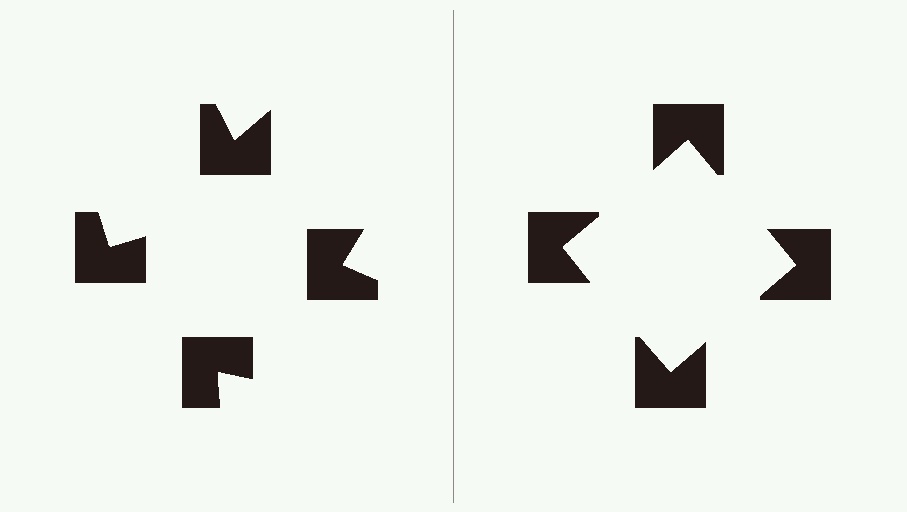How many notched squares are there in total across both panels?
8 — 4 on each side.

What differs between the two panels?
The notched squares are positioned identically on both sides; only the wedge orientations differ. On the right they align to a square; on the left they are misaligned.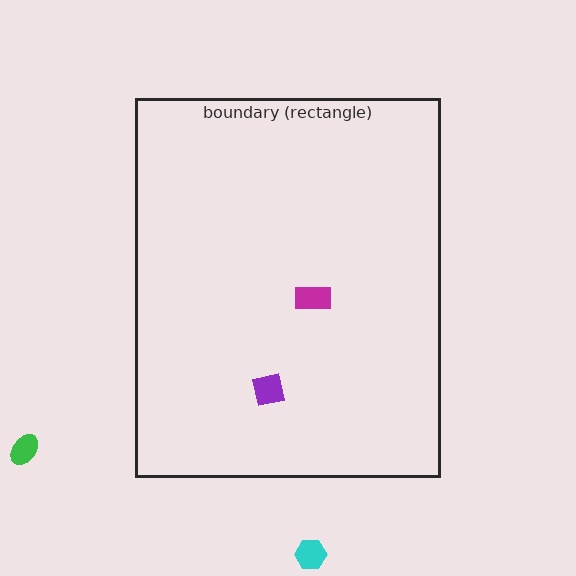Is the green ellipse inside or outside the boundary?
Outside.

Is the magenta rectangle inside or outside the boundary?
Inside.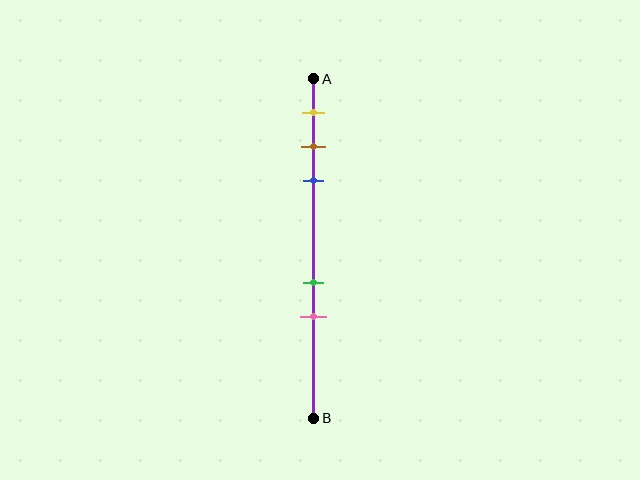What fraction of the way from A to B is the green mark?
The green mark is approximately 60% (0.6) of the way from A to B.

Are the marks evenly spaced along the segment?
No, the marks are not evenly spaced.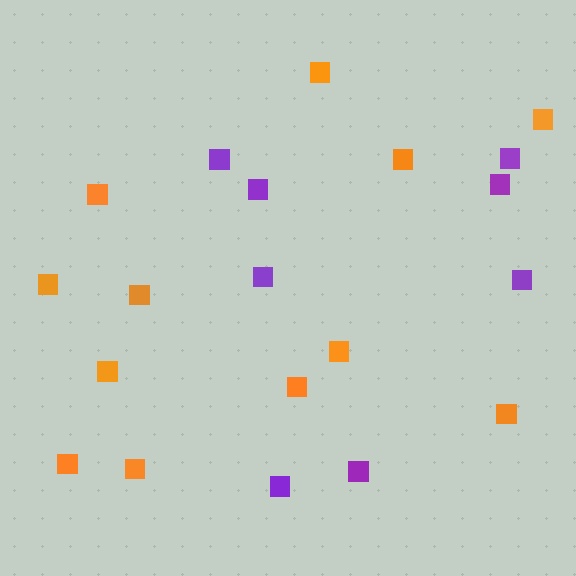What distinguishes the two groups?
There are 2 groups: one group of purple squares (8) and one group of orange squares (12).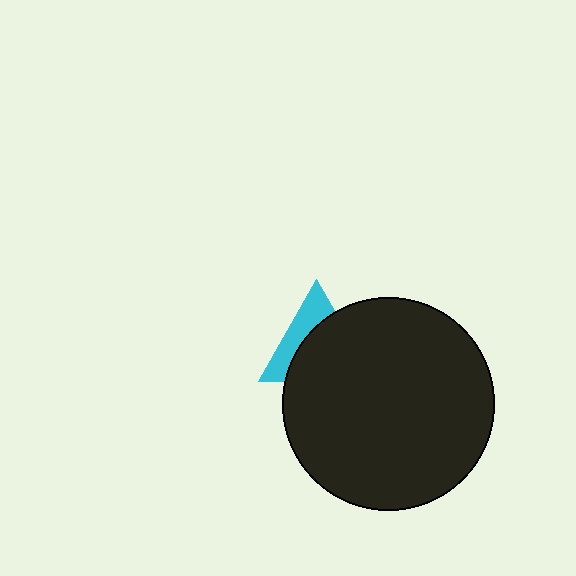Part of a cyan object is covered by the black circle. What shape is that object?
It is a triangle.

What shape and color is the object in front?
The object in front is a black circle.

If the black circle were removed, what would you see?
You would see the complete cyan triangle.